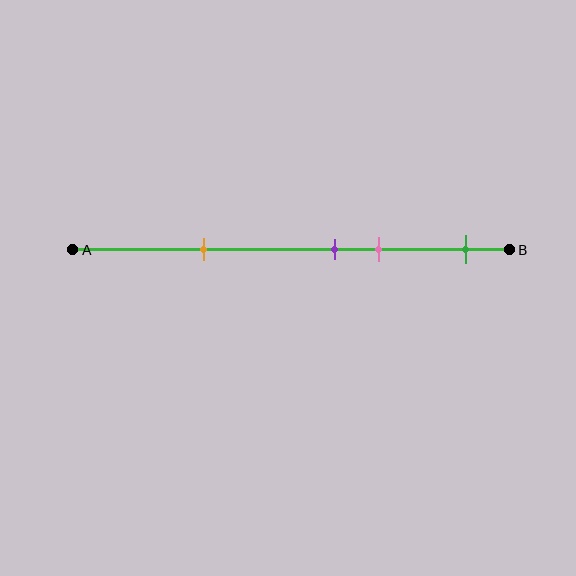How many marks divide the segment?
There are 4 marks dividing the segment.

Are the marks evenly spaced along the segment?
No, the marks are not evenly spaced.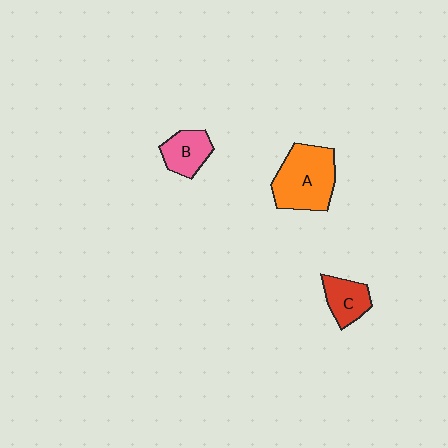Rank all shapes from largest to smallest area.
From largest to smallest: A (orange), B (pink), C (red).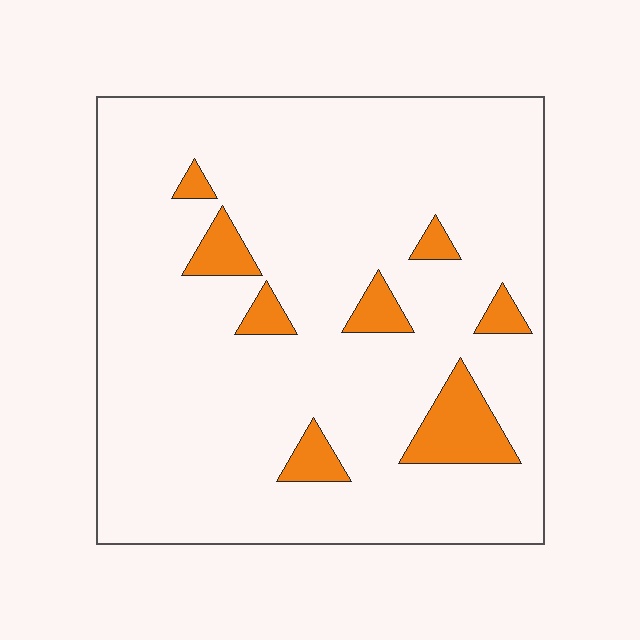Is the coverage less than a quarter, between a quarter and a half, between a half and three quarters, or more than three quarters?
Less than a quarter.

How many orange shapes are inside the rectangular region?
8.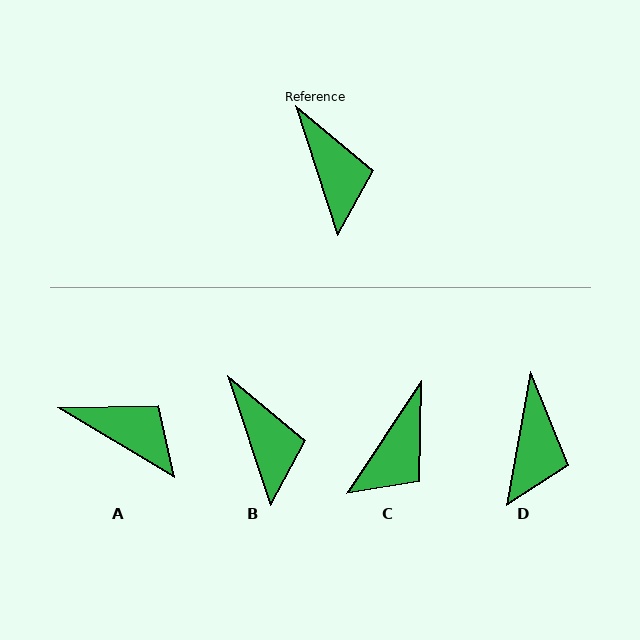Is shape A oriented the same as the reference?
No, it is off by about 41 degrees.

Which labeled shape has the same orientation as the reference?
B.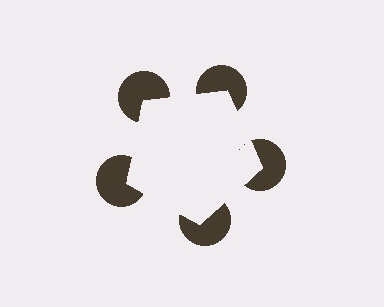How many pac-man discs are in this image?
There are 5 — one at each vertex of the illusory pentagon.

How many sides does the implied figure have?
5 sides.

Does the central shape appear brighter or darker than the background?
It typically appears slightly brighter than the background, even though no actual brightness change is drawn.